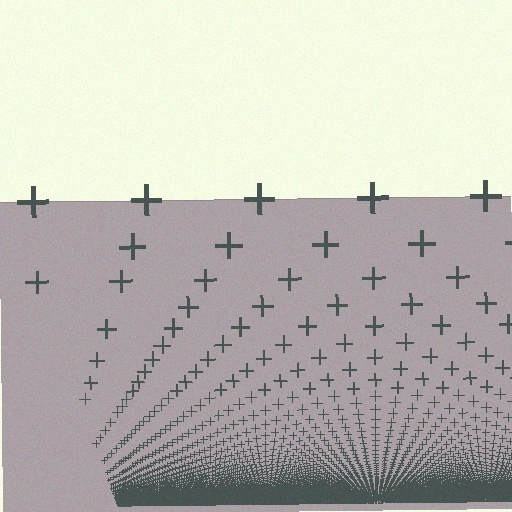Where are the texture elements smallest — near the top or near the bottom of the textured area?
Near the bottom.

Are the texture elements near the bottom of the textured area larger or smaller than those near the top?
Smaller. The gradient is inverted — elements near the bottom are smaller and denser.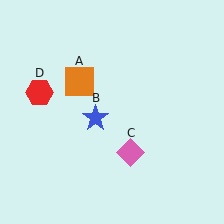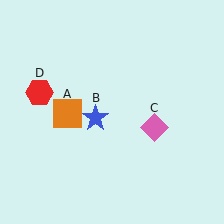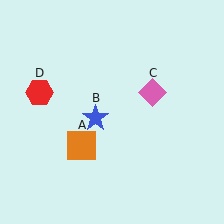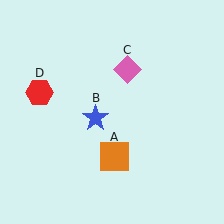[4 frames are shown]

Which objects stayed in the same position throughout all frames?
Blue star (object B) and red hexagon (object D) remained stationary.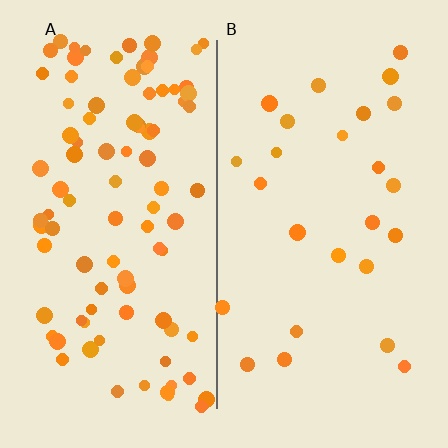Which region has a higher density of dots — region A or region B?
A (the left).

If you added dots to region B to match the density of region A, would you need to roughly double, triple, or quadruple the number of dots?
Approximately quadruple.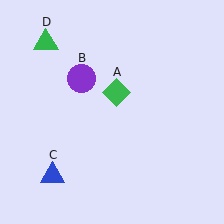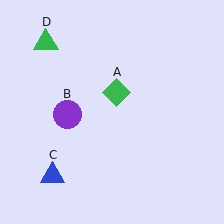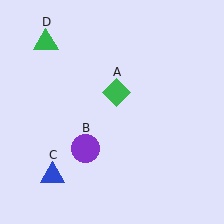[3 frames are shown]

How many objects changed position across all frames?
1 object changed position: purple circle (object B).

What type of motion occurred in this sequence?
The purple circle (object B) rotated counterclockwise around the center of the scene.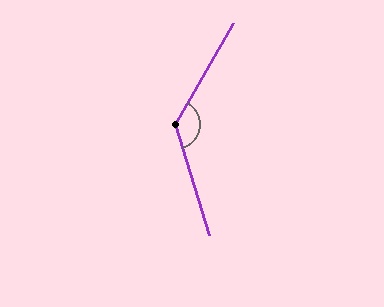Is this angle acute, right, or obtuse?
It is obtuse.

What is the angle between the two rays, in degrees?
Approximately 133 degrees.